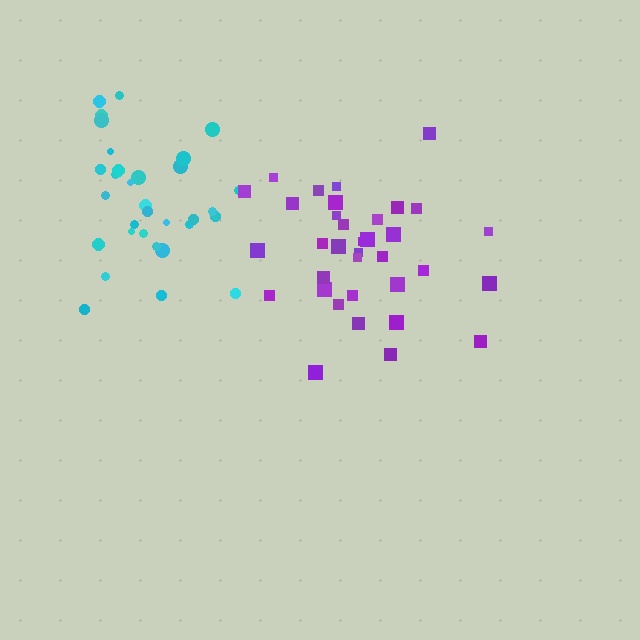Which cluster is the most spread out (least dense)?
Purple.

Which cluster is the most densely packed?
Cyan.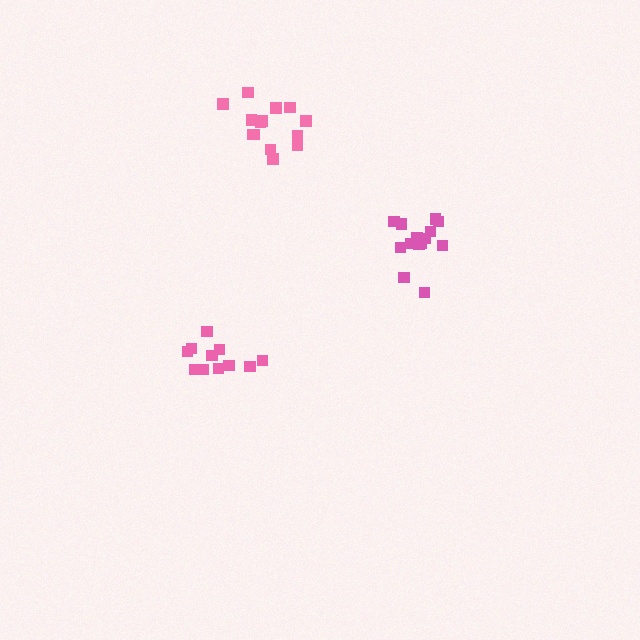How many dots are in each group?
Group 1: 14 dots, Group 2: 11 dots, Group 3: 14 dots (39 total).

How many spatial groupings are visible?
There are 3 spatial groupings.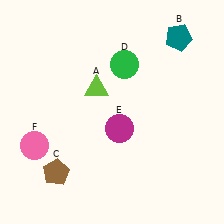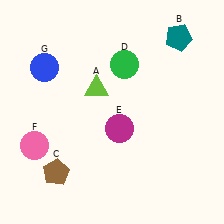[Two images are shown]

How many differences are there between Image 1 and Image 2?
There is 1 difference between the two images.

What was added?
A blue circle (G) was added in Image 2.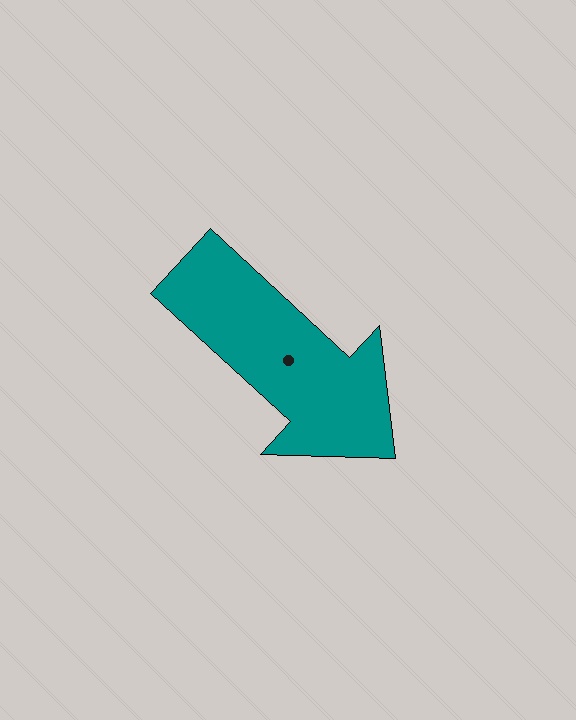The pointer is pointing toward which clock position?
Roughly 4 o'clock.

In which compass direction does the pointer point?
Southeast.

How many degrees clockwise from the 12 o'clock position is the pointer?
Approximately 133 degrees.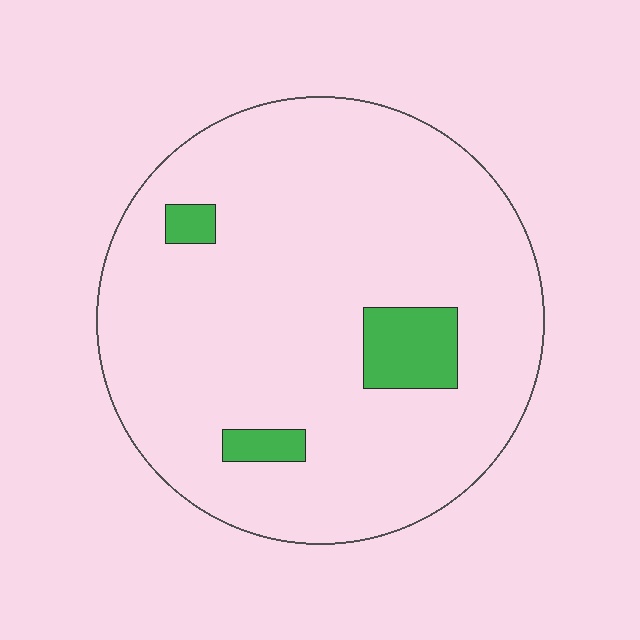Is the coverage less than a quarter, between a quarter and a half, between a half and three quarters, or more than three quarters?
Less than a quarter.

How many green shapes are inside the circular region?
3.